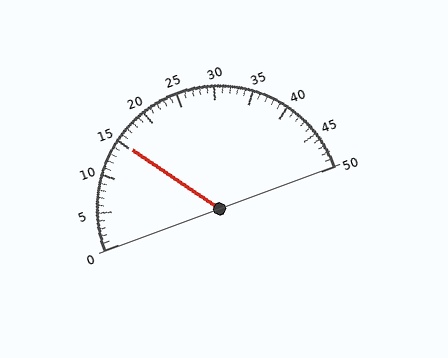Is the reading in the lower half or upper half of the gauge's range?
The reading is in the lower half of the range (0 to 50).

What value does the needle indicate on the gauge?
The needle indicates approximately 15.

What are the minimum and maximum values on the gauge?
The gauge ranges from 0 to 50.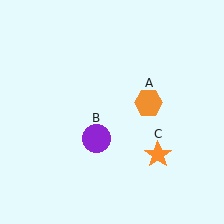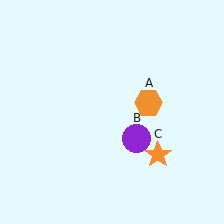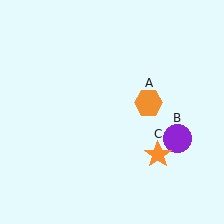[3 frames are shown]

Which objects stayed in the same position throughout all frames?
Orange hexagon (object A) and orange star (object C) remained stationary.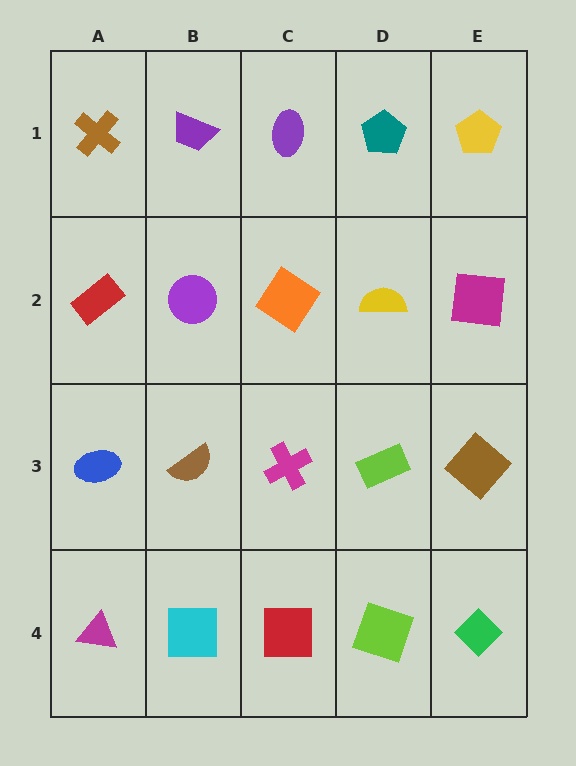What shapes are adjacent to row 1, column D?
A yellow semicircle (row 2, column D), a purple ellipse (row 1, column C), a yellow pentagon (row 1, column E).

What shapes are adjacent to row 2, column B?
A purple trapezoid (row 1, column B), a brown semicircle (row 3, column B), a red rectangle (row 2, column A), an orange diamond (row 2, column C).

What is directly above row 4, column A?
A blue ellipse.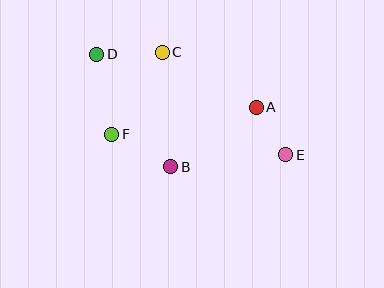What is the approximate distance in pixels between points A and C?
The distance between A and C is approximately 109 pixels.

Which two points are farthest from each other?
Points D and E are farthest from each other.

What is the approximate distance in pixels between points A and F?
The distance between A and F is approximately 147 pixels.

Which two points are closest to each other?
Points A and E are closest to each other.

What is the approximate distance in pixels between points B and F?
The distance between B and F is approximately 68 pixels.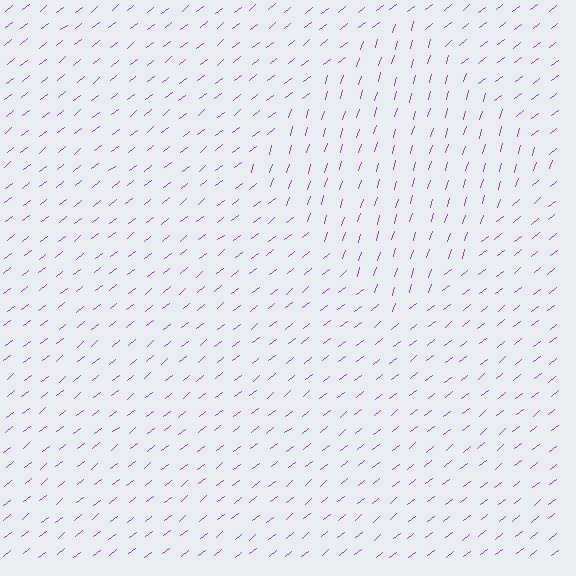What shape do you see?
I see a diamond.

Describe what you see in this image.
The image is filled with small purple line segments. A diamond region in the image has lines oriented differently from the surrounding lines, creating a visible texture boundary.